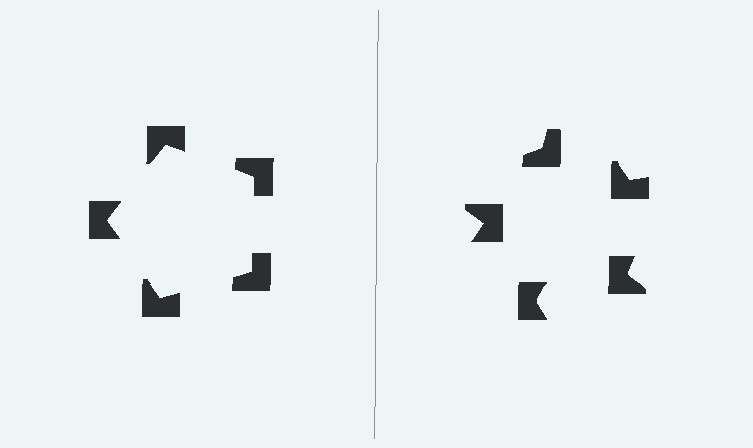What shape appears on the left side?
An illusory pentagon.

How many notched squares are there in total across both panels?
10 — 5 on each side.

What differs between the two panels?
The notched squares are positioned identically on both sides; only the wedge orientations differ. On the left they align to a pentagon; on the right they are misaligned.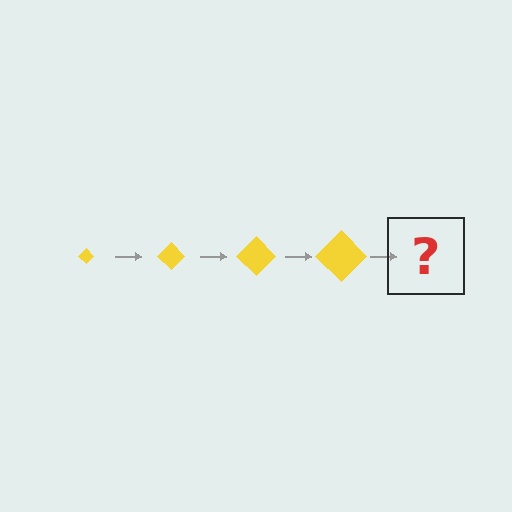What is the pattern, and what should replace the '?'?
The pattern is that the diamond gets progressively larger each step. The '?' should be a yellow diamond, larger than the previous one.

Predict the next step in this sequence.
The next step is a yellow diamond, larger than the previous one.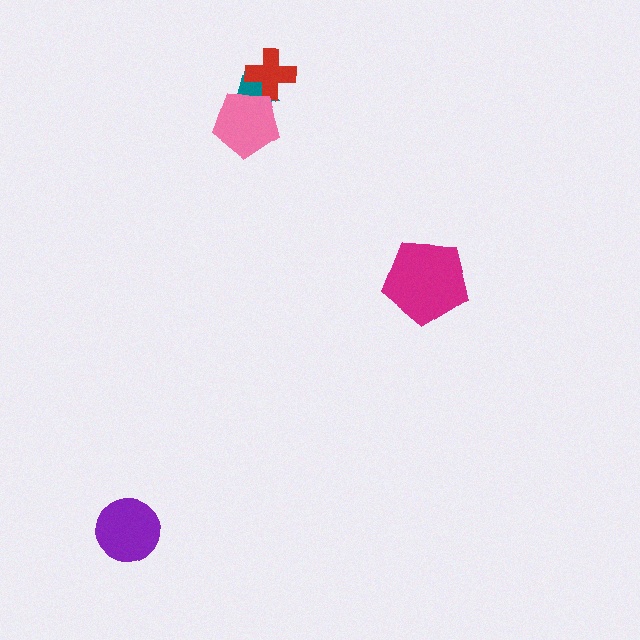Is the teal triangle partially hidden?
Yes, it is partially covered by another shape.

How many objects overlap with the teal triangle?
2 objects overlap with the teal triangle.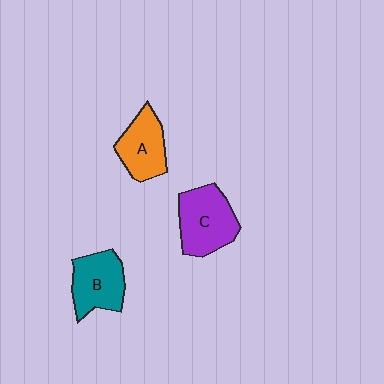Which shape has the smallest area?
Shape A (orange).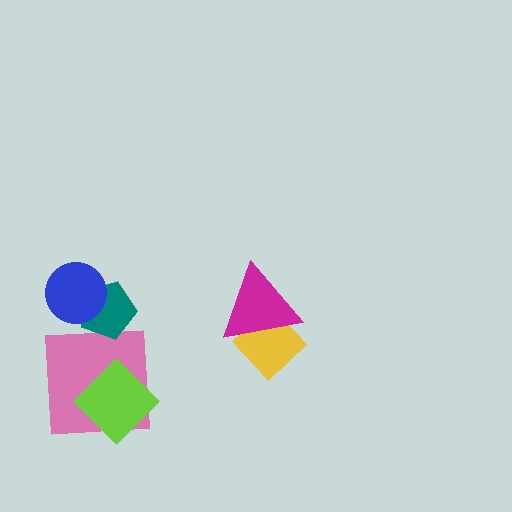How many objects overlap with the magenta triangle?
1 object overlaps with the magenta triangle.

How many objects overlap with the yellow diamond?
1 object overlaps with the yellow diamond.